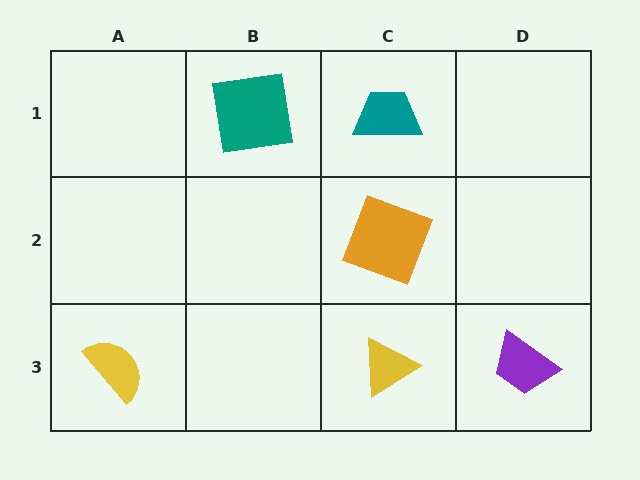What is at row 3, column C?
A yellow triangle.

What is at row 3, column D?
A purple trapezoid.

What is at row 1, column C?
A teal trapezoid.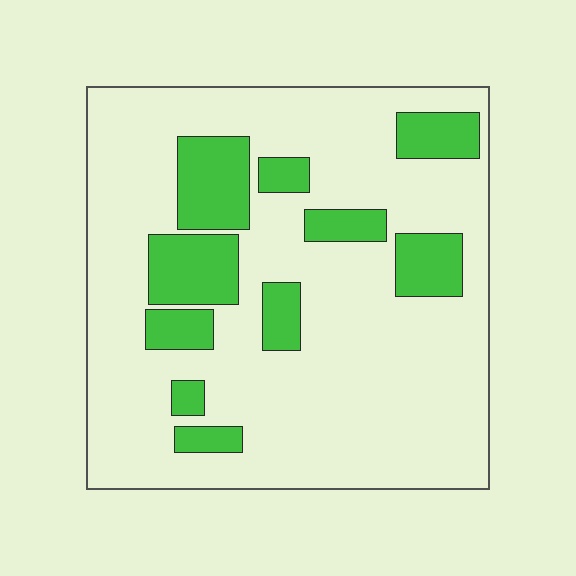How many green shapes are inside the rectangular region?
10.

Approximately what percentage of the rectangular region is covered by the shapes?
Approximately 20%.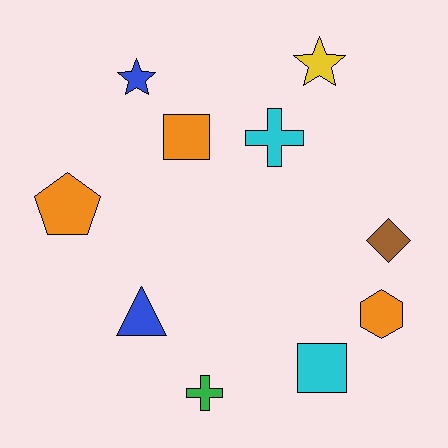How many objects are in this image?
There are 10 objects.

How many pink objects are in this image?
There are no pink objects.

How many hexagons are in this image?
There is 1 hexagon.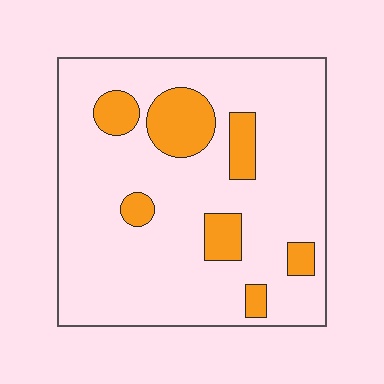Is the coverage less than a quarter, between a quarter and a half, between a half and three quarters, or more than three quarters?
Less than a quarter.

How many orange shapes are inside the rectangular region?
7.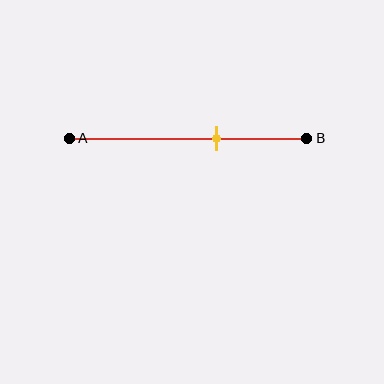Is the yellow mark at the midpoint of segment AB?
No, the mark is at about 60% from A, not at the 50% midpoint.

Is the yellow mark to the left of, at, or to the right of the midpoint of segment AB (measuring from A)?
The yellow mark is to the right of the midpoint of segment AB.